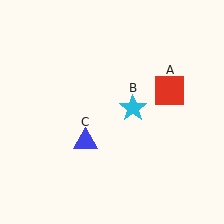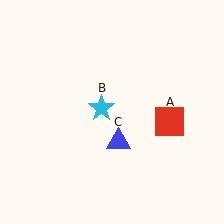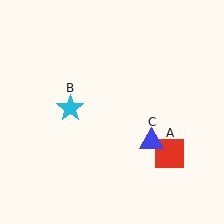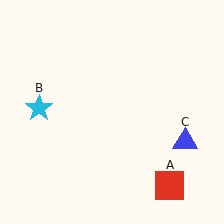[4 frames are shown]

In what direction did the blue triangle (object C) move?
The blue triangle (object C) moved right.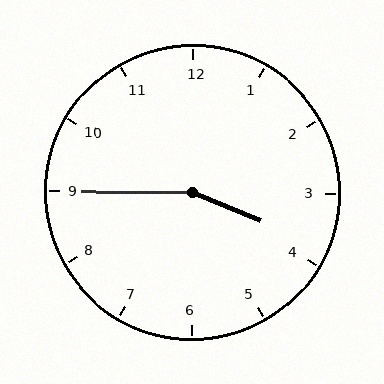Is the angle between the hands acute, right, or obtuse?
It is obtuse.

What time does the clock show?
3:45.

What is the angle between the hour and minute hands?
Approximately 158 degrees.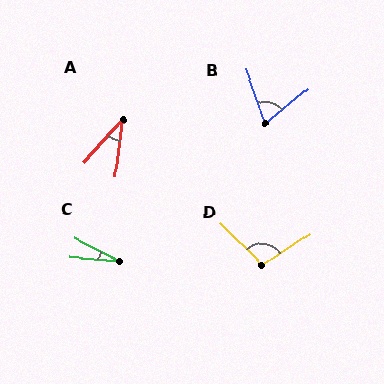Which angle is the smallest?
C, at approximately 22 degrees.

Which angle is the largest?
D, at approximately 102 degrees.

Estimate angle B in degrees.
Approximately 70 degrees.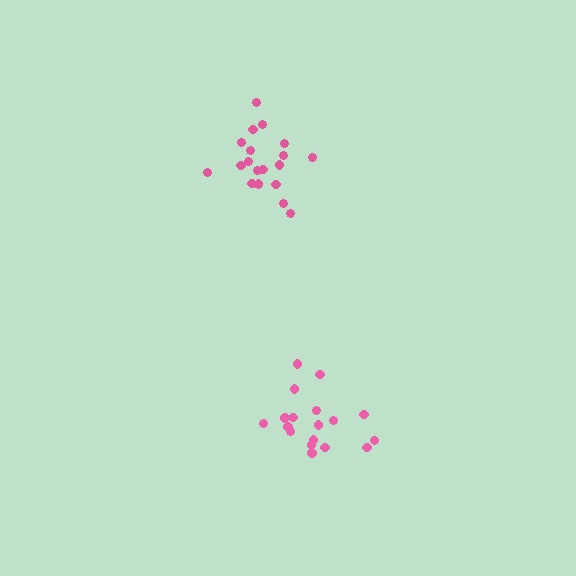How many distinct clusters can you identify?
There are 2 distinct clusters.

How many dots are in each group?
Group 1: 18 dots, Group 2: 20 dots (38 total).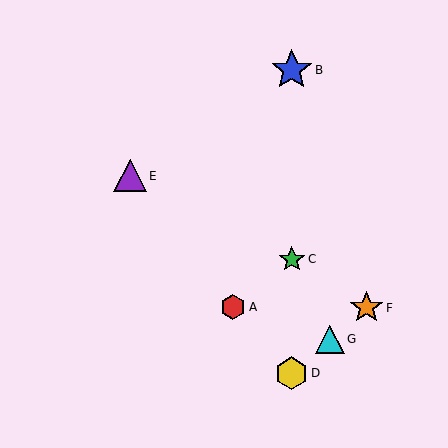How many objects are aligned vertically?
3 objects (B, C, D) are aligned vertically.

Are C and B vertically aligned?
Yes, both are at x≈292.